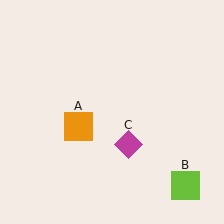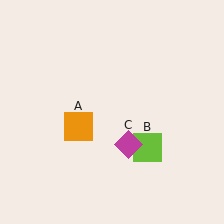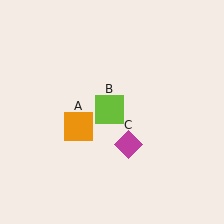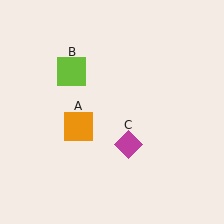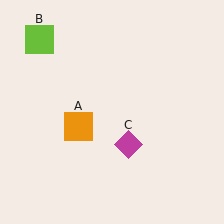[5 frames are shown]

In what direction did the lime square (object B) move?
The lime square (object B) moved up and to the left.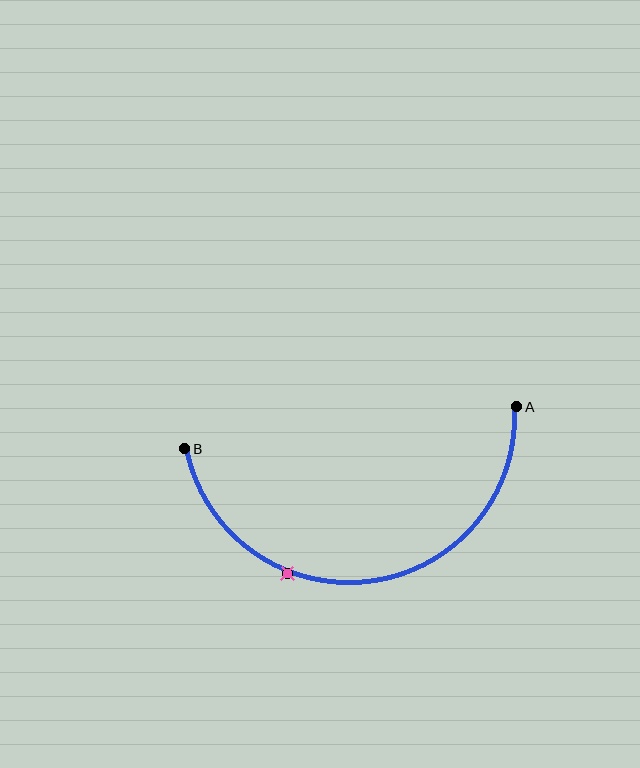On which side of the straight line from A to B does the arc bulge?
The arc bulges below the straight line connecting A and B.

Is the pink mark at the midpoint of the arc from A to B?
No. The pink mark lies on the arc but is closer to endpoint B. The arc midpoint would be at the point on the curve equidistant along the arc from both A and B.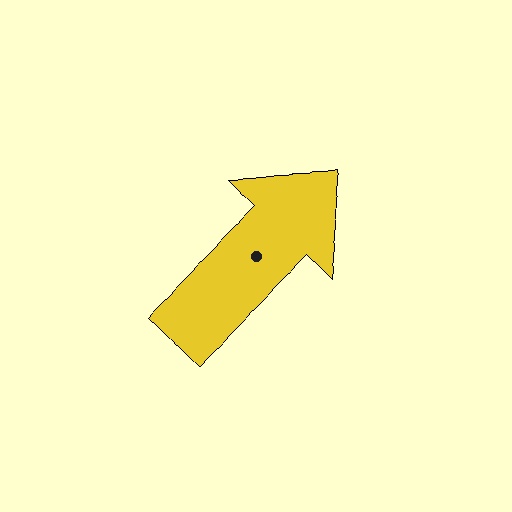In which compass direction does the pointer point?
Northeast.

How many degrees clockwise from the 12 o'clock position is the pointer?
Approximately 46 degrees.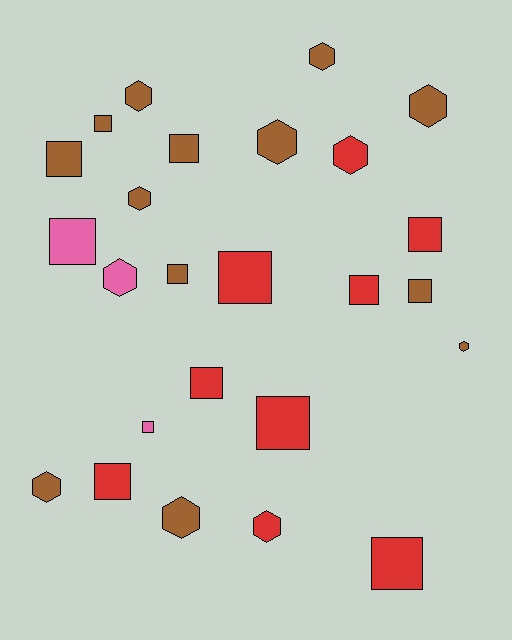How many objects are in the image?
There are 25 objects.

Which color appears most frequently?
Brown, with 13 objects.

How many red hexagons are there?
There are 2 red hexagons.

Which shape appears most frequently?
Square, with 14 objects.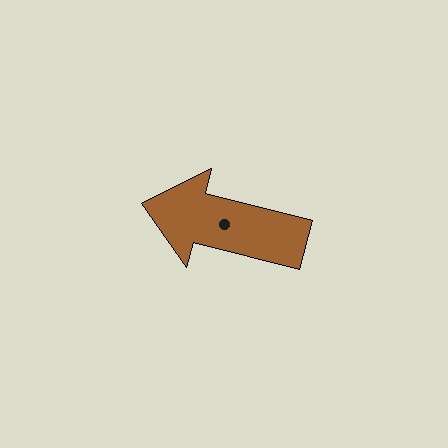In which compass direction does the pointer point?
West.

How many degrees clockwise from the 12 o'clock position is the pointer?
Approximately 284 degrees.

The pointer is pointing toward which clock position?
Roughly 9 o'clock.